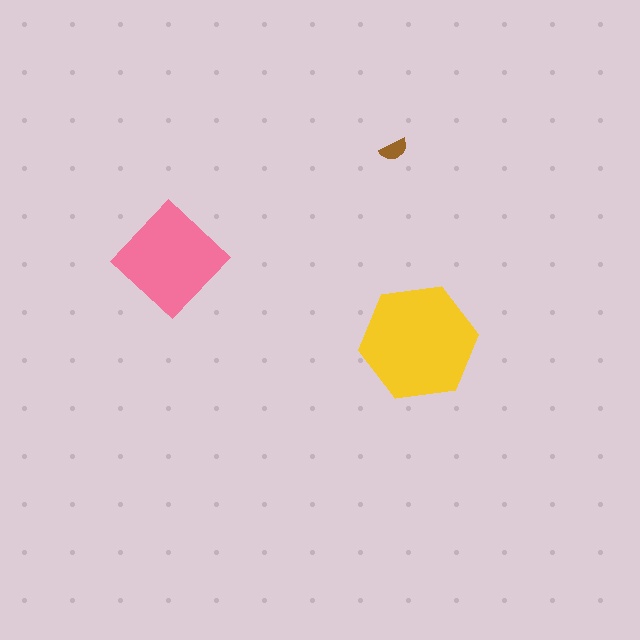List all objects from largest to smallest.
The yellow hexagon, the pink diamond, the brown semicircle.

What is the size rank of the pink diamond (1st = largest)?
2nd.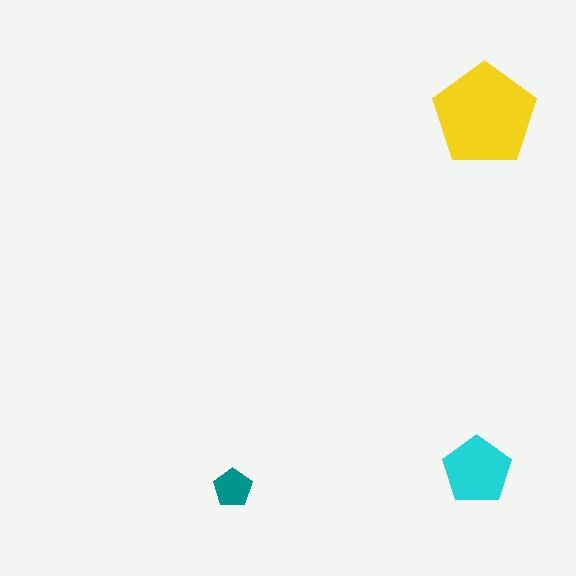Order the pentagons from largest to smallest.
the yellow one, the cyan one, the teal one.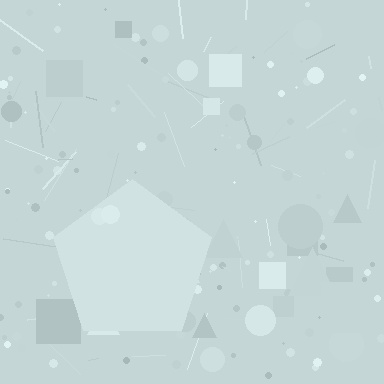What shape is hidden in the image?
A pentagon is hidden in the image.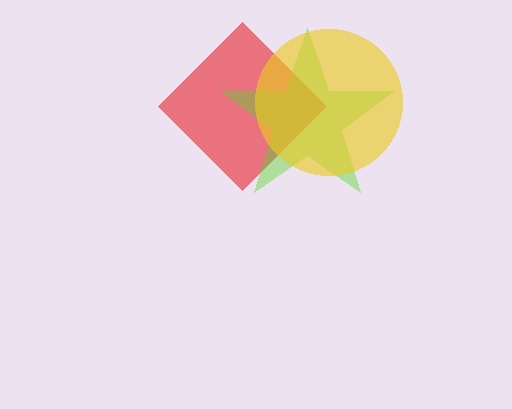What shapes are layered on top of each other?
The layered shapes are: a red diamond, a lime star, a yellow circle.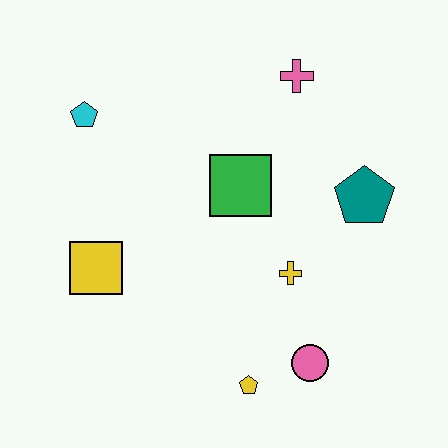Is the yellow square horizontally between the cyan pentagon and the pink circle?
Yes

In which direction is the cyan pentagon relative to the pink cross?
The cyan pentagon is to the left of the pink cross.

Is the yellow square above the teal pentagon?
No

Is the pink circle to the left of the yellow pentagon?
No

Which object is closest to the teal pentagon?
The yellow cross is closest to the teal pentagon.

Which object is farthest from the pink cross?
The yellow pentagon is farthest from the pink cross.